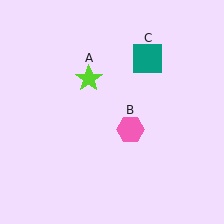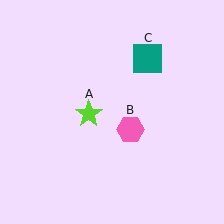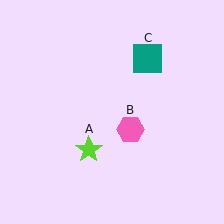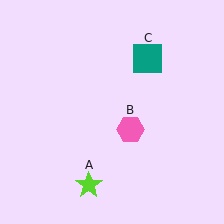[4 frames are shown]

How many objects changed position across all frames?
1 object changed position: lime star (object A).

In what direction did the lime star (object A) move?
The lime star (object A) moved down.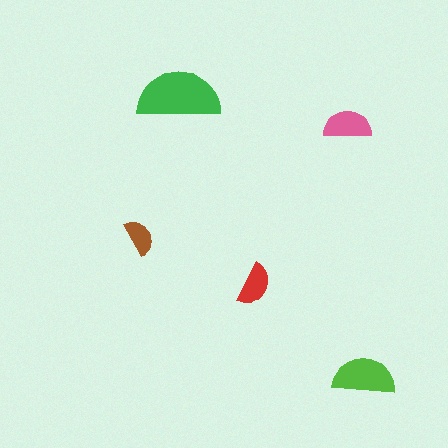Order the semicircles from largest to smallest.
the green one, the lime one, the pink one, the red one, the brown one.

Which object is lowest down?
The lime semicircle is bottommost.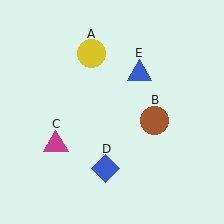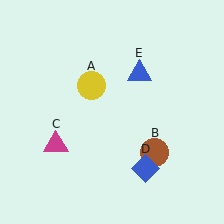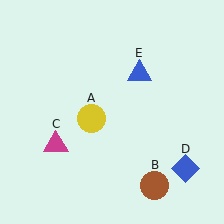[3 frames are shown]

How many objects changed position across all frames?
3 objects changed position: yellow circle (object A), brown circle (object B), blue diamond (object D).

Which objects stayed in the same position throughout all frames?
Magenta triangle (object C) and blue triangle (object E) remained stationary.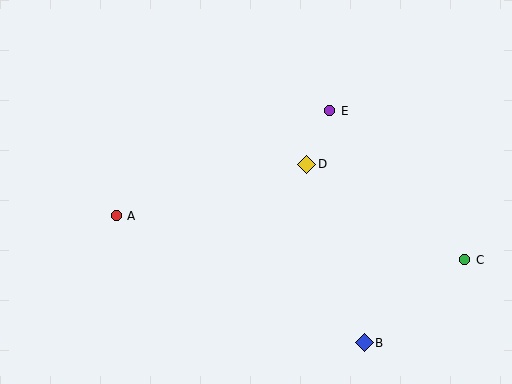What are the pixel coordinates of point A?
Point A is at (116, 216).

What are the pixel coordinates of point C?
Point C is at (465, 260).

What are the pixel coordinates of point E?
Point E is at (330, 111).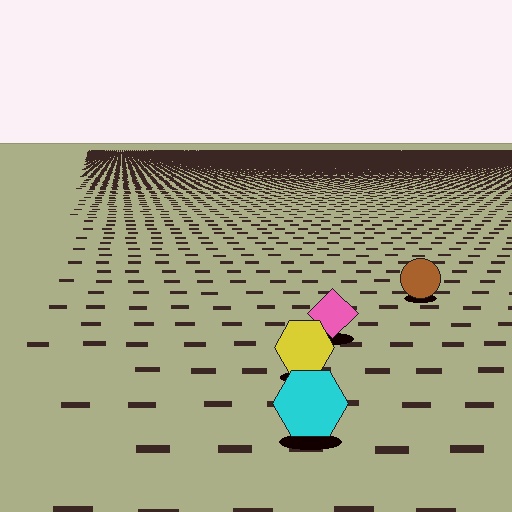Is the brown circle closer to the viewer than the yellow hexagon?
No. The yellow hexagon is closer — you can tell from the texture gradient: the ground texture is coarser near it.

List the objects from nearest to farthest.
From nearest to farthest: the cyan hexagon, the yellow hexagon, the pink diamond, the brown circle.